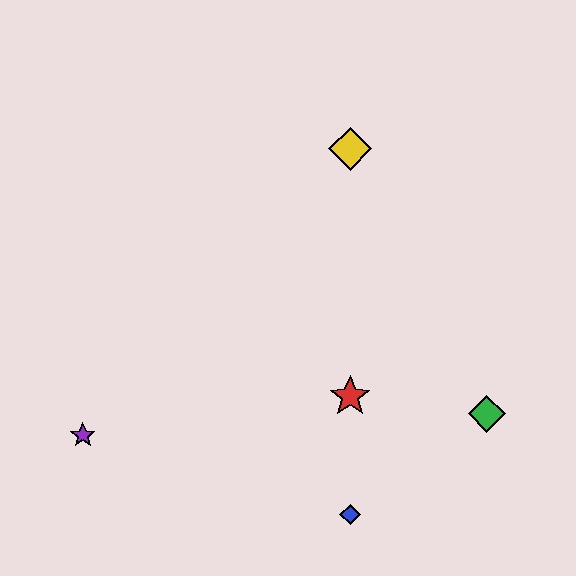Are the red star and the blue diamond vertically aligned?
Yes, both are at x≈350.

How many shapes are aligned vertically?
3 shapes (the red star, the blue diamond, the yellow diamond) are aligned vertically.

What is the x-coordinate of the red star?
The red star is at x≈350.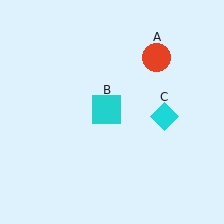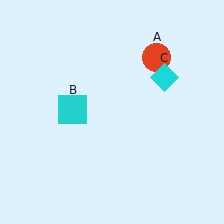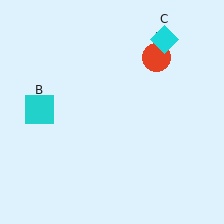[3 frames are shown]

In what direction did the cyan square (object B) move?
The cyan square (object B) moved left.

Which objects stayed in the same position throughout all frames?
Red circle (object A) remained stationary.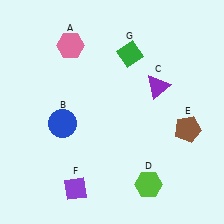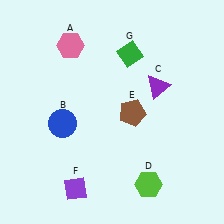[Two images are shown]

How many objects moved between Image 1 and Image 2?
1 object moved between the two images.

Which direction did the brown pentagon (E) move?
The brown pentagon (E) moved left.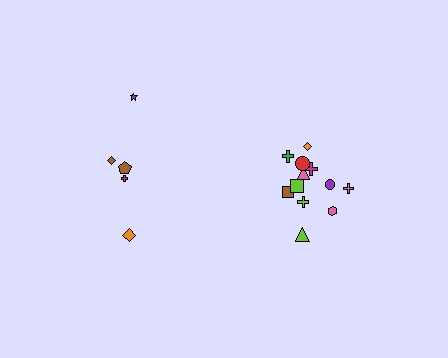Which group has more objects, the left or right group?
The right group.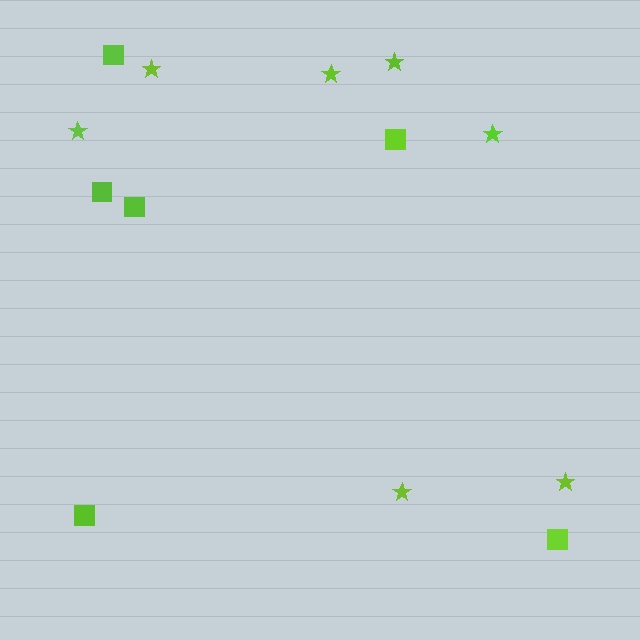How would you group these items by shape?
There are 2 groups: one group of stars (7) and one group of squares (6).